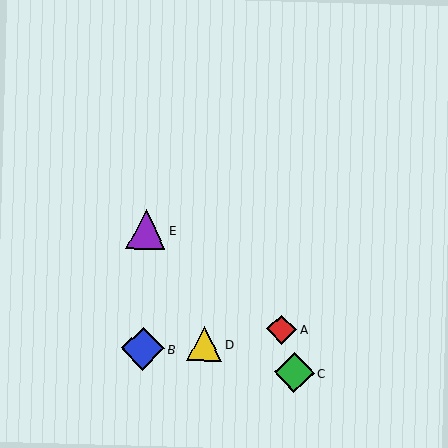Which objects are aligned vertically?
Objects B, E are aligned vertically.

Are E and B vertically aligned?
Yes, both are at x≈146.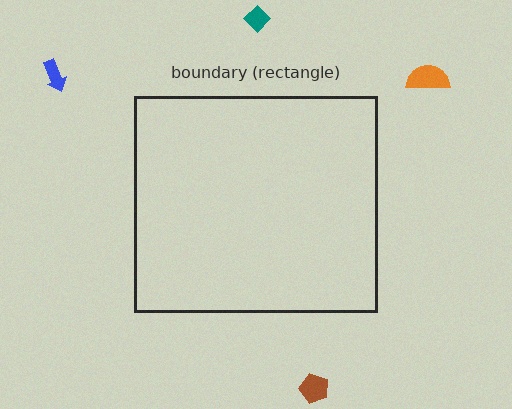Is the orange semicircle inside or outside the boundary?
Outside.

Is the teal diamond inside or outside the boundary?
Outside.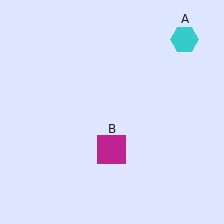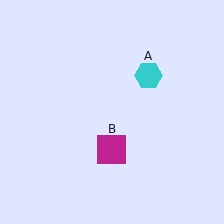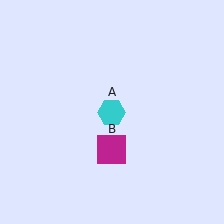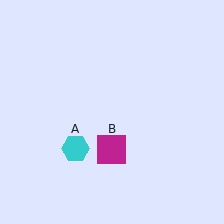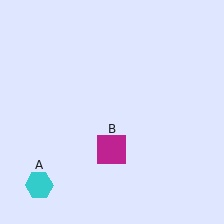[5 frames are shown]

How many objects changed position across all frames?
1 object changed position: cyan hexagon (object A).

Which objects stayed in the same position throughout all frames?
Magenta square (object B) remained stationary.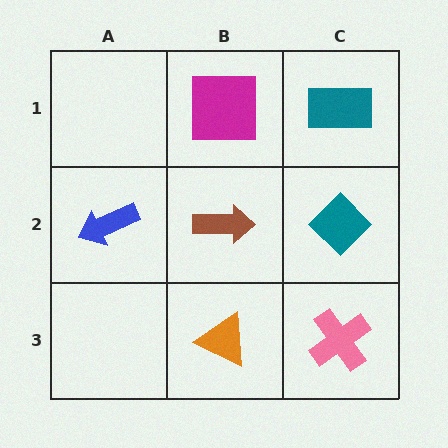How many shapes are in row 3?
2 shapes.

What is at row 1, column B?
A magenta square.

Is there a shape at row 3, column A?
No, that cell is empty.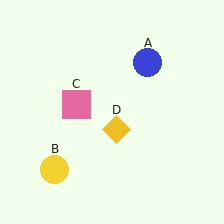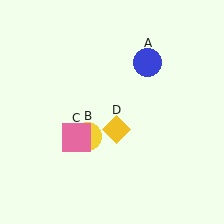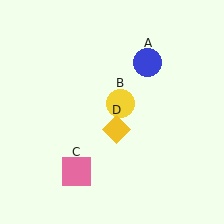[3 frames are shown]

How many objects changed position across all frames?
2 objects changed position: yellow circle (object B), pink square (object C).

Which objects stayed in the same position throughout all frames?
Blue circle (object A) and yellow diamond (object D) remained stationary.